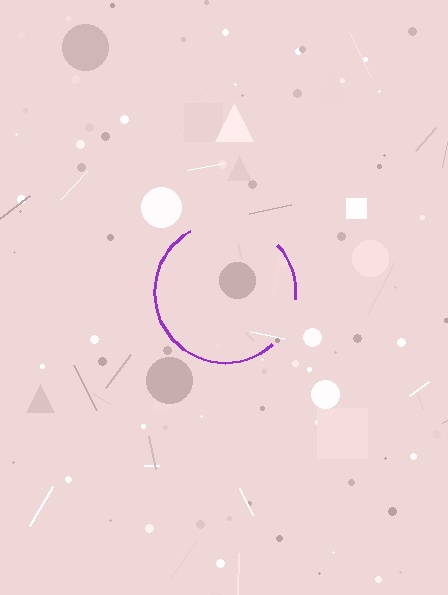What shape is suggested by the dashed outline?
The dashed outline suggests a circle.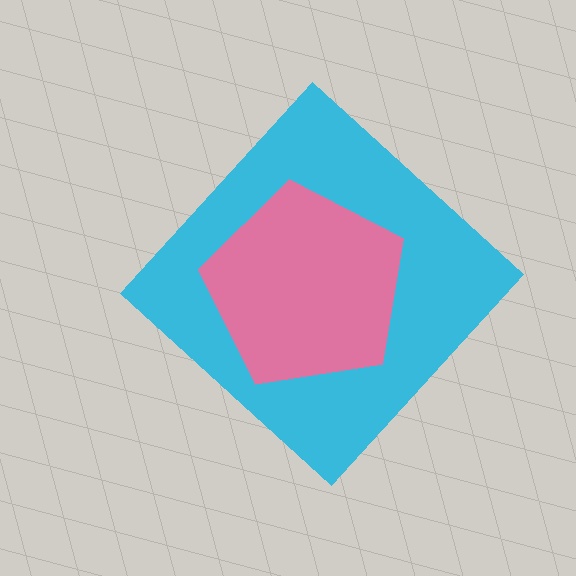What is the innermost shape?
The pink pentagon.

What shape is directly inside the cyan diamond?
The pink pentagon.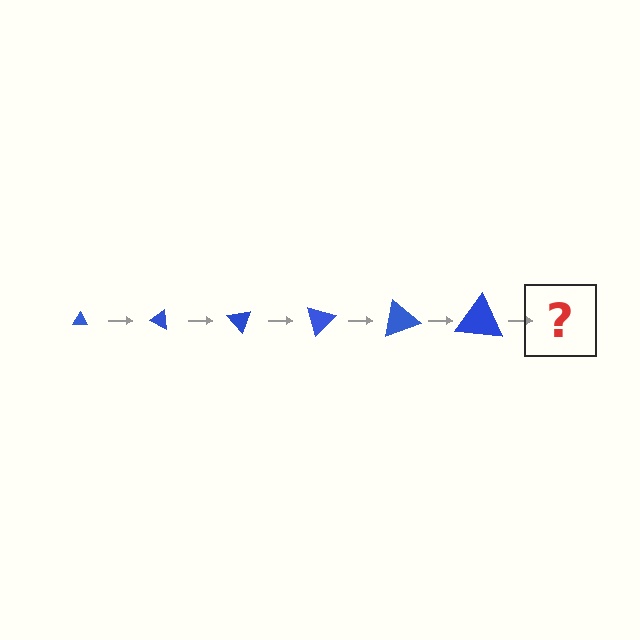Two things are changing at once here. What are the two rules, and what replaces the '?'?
The two rules are that the triangle grows larger each step and it rotates 25 degrees each step. The '?' should be a triangle, larger than the previous one and rotated 150 degrees from the start.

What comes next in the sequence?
The next element should be a triangle, larger than the previous one and rotated 150 degrees from the start.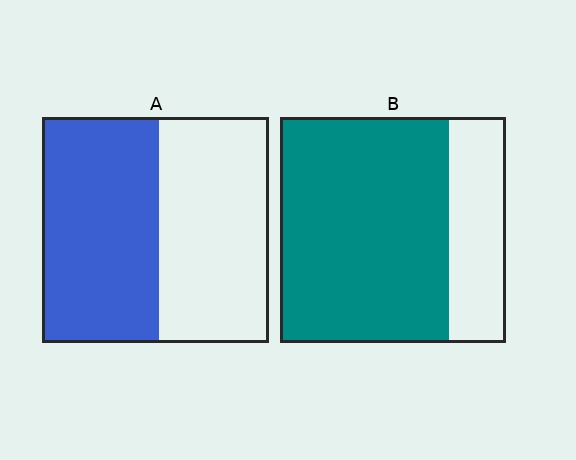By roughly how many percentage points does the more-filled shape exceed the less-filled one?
By roughly 25 percentage points (B over A).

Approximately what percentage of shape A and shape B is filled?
A is approximately 50% and B is approximately 75%.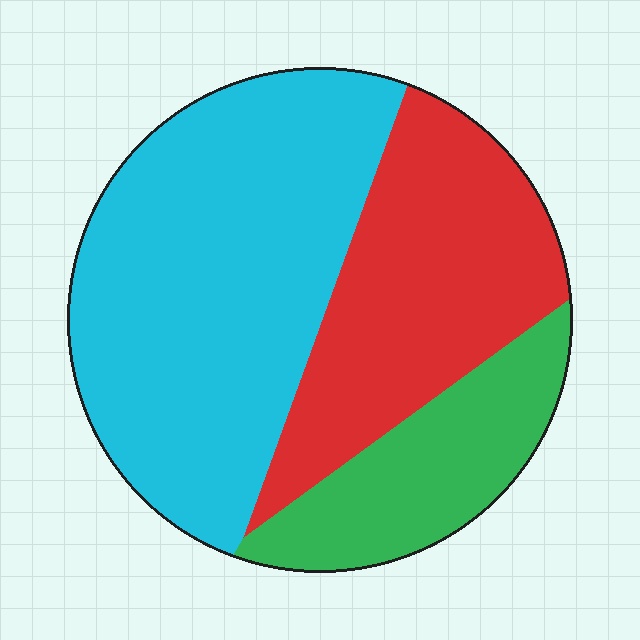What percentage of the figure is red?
Red takes up about one third (1/3) of the figure.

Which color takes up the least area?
Green, at roughly 20%.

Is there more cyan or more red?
Cyan.